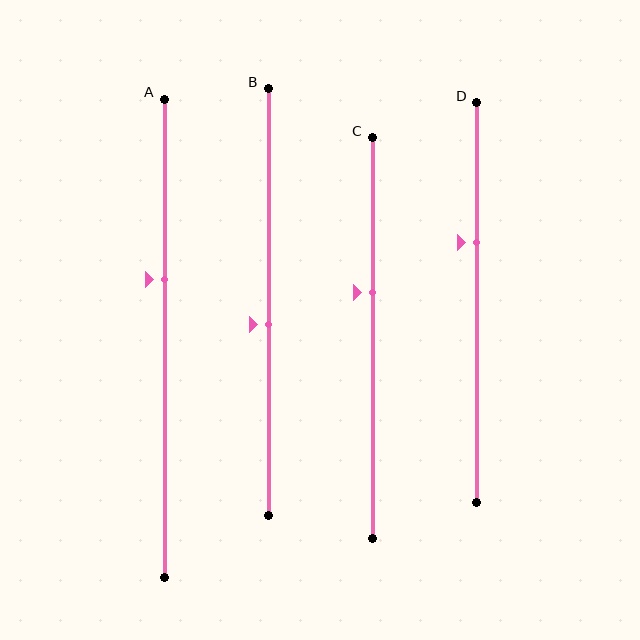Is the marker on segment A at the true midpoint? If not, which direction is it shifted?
No, the marker on segment A is shifted upward by about 12% of the segment length.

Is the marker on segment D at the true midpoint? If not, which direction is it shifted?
No, the marker on segment D is shifted upward by about 15% of the segment length.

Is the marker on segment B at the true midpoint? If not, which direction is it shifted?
No, the marker on segment B is shifted downward by about 5% of the segment length.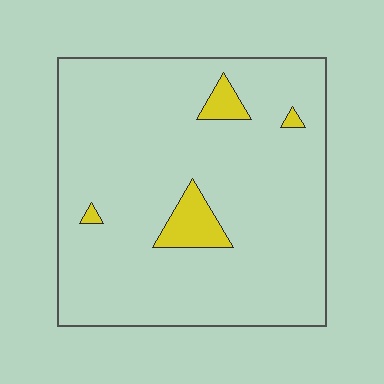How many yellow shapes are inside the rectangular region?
4.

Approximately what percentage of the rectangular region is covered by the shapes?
Approximately 5%.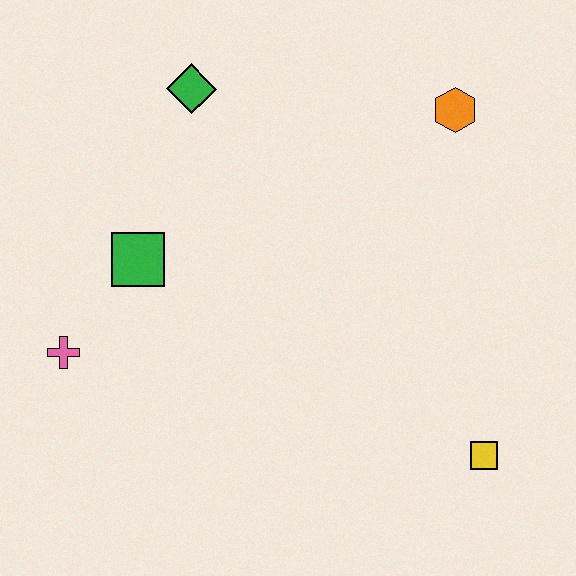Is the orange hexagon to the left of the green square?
No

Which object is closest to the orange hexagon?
The green diamond is closest to the orange hexagon.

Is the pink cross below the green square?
Yes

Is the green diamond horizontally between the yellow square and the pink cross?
Yes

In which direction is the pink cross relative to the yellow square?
The pink cross is to the left of the yellow square.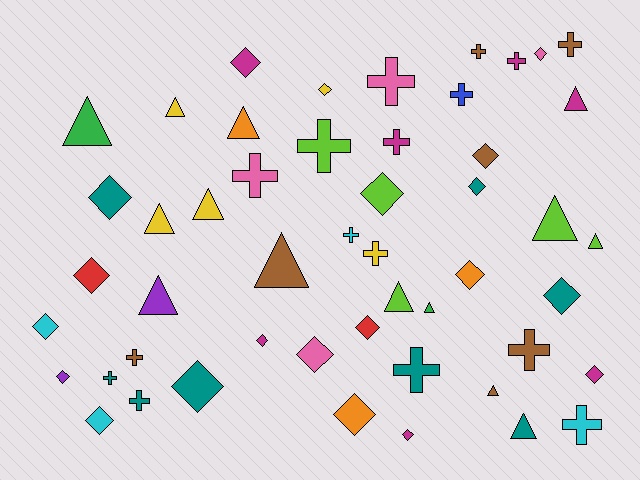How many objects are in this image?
There are 50 objects.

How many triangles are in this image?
There are 14 triangles.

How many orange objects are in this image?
There are 3 orange objects.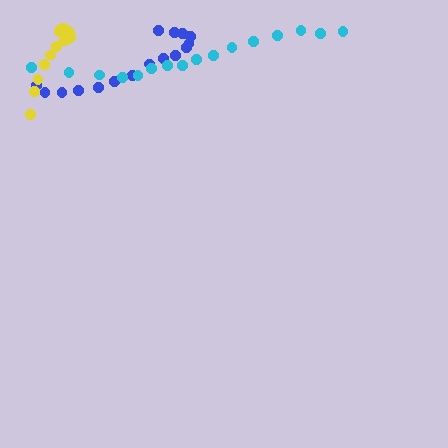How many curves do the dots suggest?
There are 3 distinct paths.